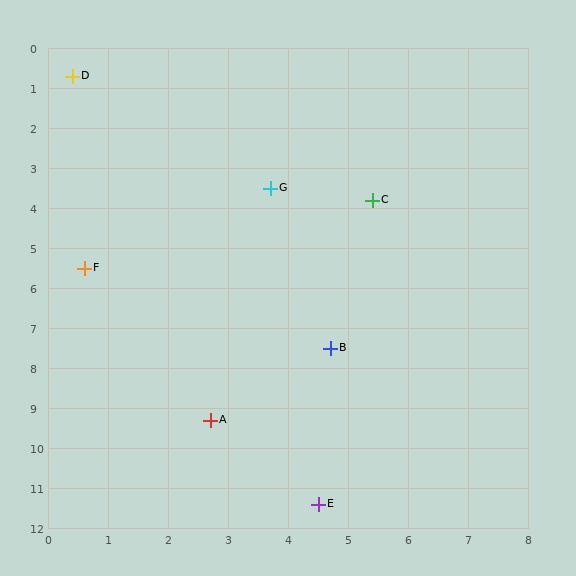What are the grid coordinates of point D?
Point D is at approximately (0.4, 0.7).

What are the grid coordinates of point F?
Point F is at approximately (0.6, 5.5).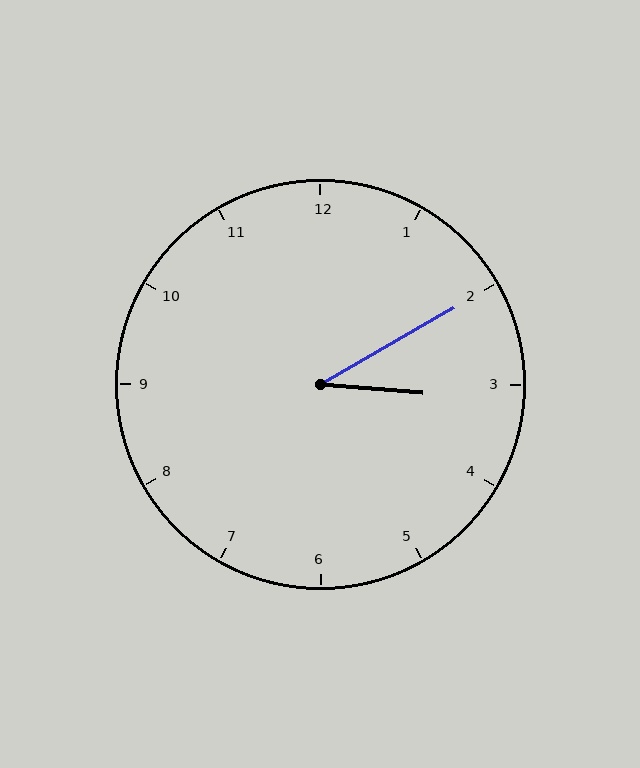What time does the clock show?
3:10.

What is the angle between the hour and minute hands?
Approximately 35 degrees.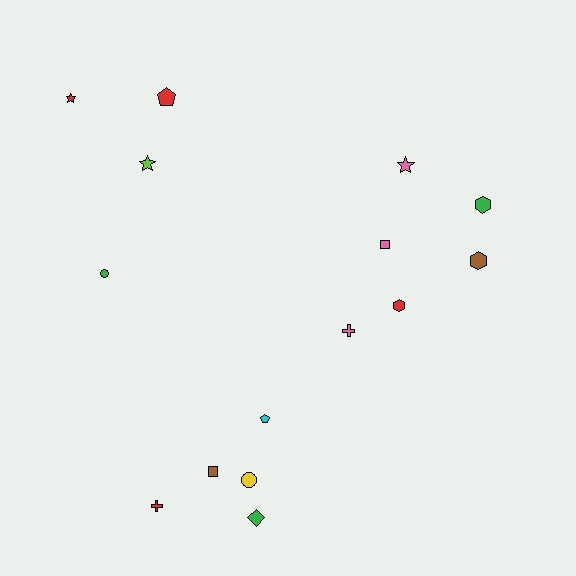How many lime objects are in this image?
There is 1 lime object.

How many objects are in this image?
There are 15 objects.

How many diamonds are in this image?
There is 1 diamond.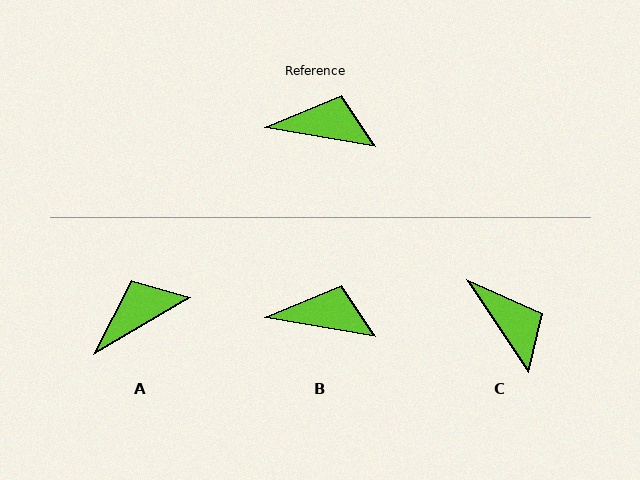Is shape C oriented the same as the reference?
No, it is off by about 46 degrees.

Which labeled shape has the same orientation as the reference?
B.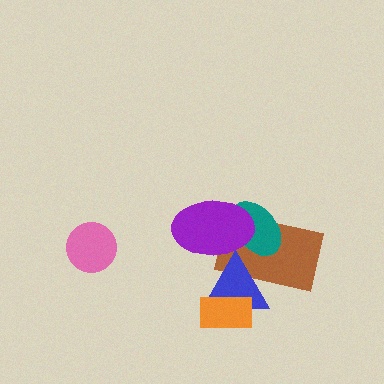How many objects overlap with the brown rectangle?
3 objects overlap with the brown rectangle.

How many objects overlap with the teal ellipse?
2 objects overlap with the teal ellipse.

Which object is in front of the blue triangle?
The orange rectangle is in front of the blue triangle.